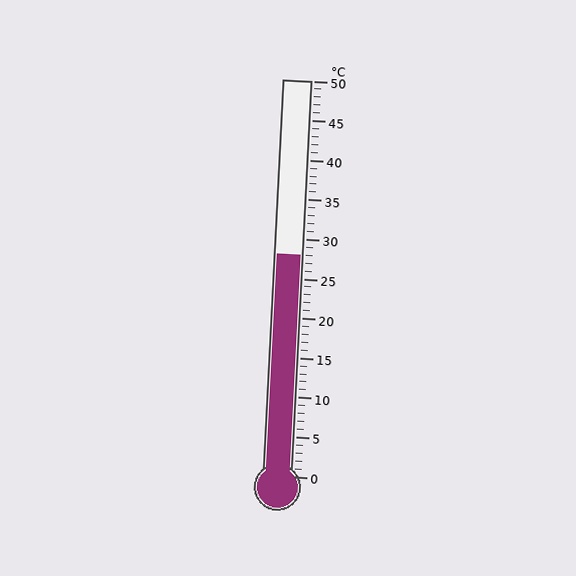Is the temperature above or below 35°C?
The temperature is below 35°C.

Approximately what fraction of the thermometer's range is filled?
The thermometer is filled to approximately 55% of its range.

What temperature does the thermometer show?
The thermometer shows approximately 28°C.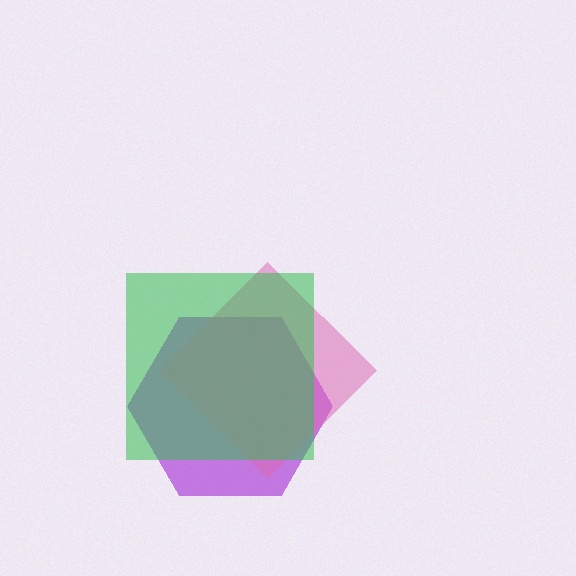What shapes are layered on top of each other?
The layered shapes are: a purple hexagon, a pink diamond, a green square.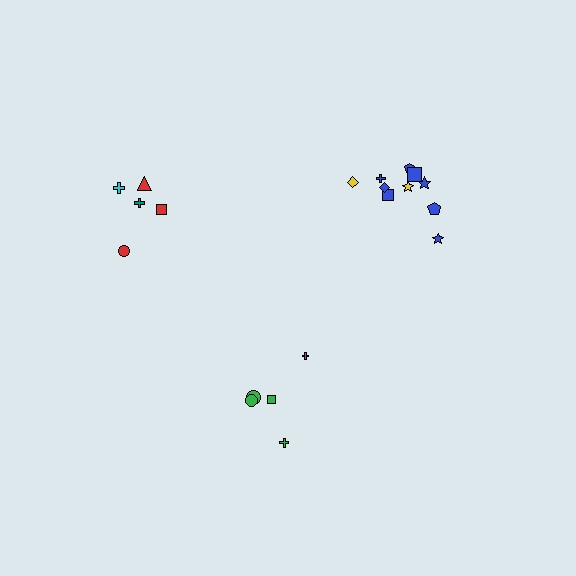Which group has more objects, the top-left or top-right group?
The top-right group.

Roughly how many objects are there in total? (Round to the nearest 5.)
Roughly 20 objects in total.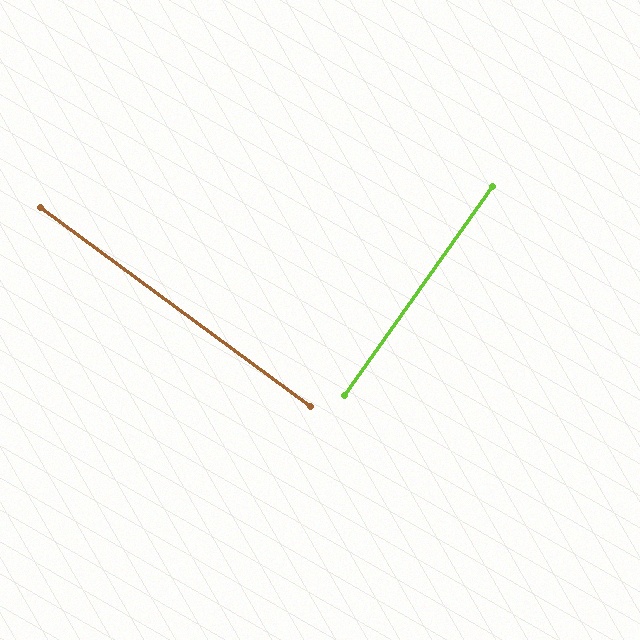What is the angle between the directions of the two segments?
Approximately 89 degrees.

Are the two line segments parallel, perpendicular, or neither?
Perpendicular — they meet at approximately 89°.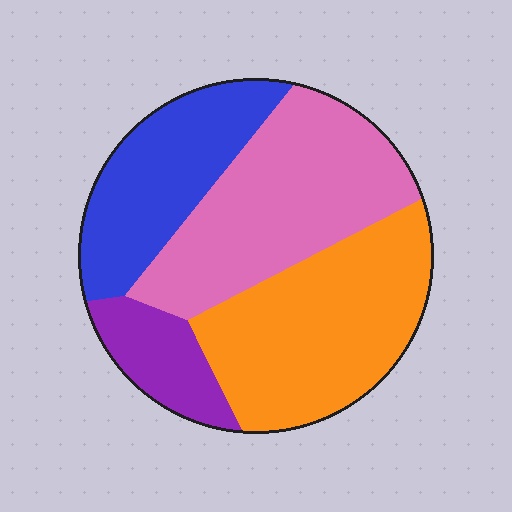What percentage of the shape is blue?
Blue takes up about one fifth (1/5) of the shape.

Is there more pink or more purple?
Pink.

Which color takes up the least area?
Purple, at roughly 10%.